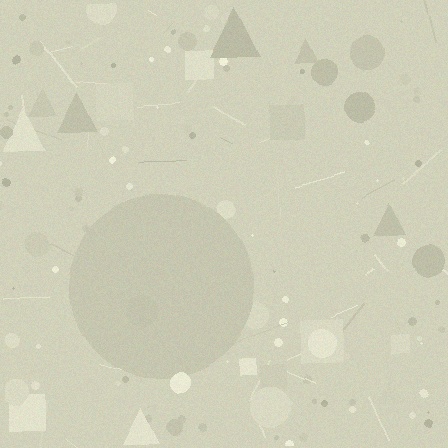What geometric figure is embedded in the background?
A circle is embedded in the background.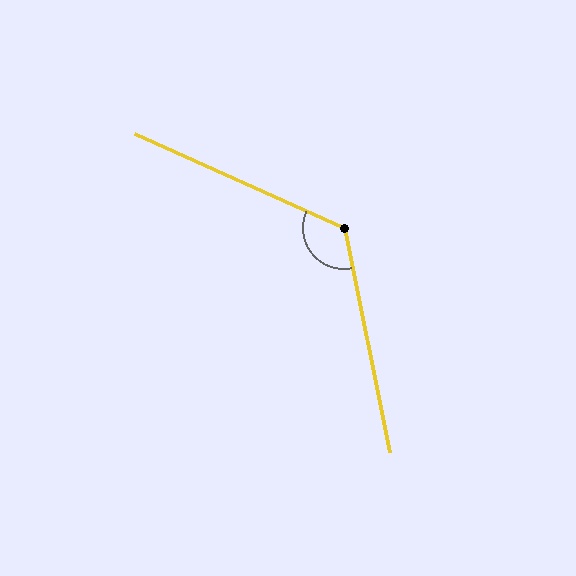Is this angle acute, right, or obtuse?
It is obtuse.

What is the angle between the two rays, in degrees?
Approximately 125 degrees.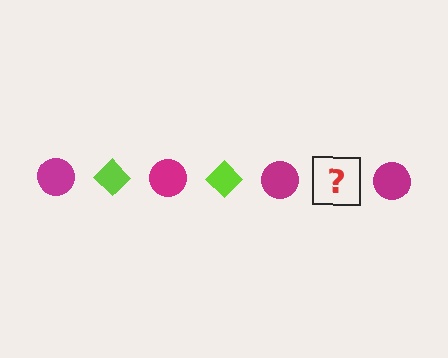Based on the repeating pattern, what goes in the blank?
The blank should be a lime diamond.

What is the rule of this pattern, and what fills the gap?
The rule is that the pattern alternates between magenta circle and lime diamond. The gap should be filled with a lime diamond.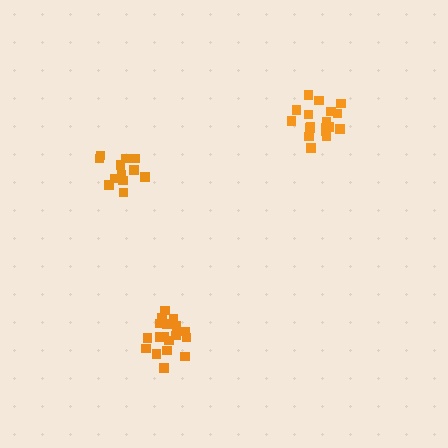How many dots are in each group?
Group 1: 12 dots, Group 2: 18 dots, Group 3: 18 dots (48 total).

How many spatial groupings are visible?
There are 3 spatial groupings.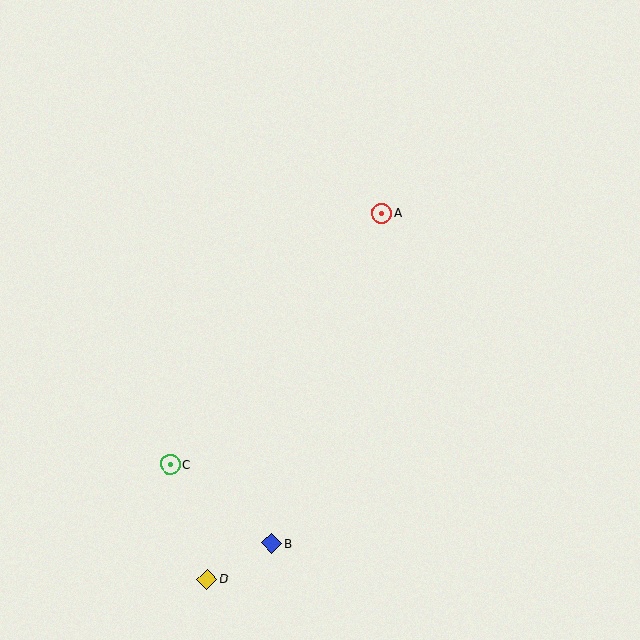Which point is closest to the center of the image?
Point A at (382, 213) is closest to the center.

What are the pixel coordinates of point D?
Point D is at (207, 579).